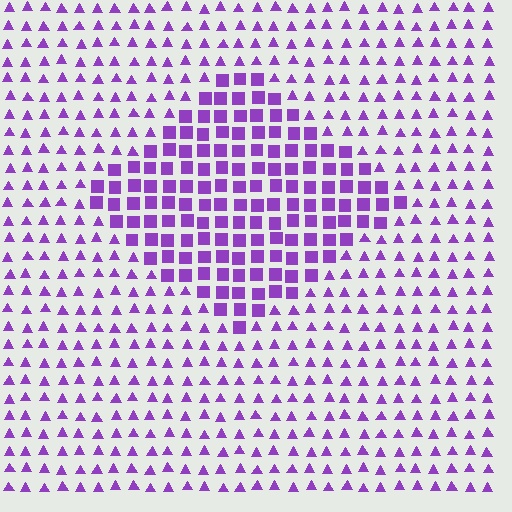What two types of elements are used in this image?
The image uses squares inside the diamond region and triangles outside it.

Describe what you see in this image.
The image is filled with small purple elements arranged in a uniform grid. A diamond-shaped region contains squares, while the surrounding area contains triangles. The boundary is defined purely by the change in element shape.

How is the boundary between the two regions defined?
The boundary is defined by a change in element shape: squares inside vs. triangles outside. All elements share the same color and spacing.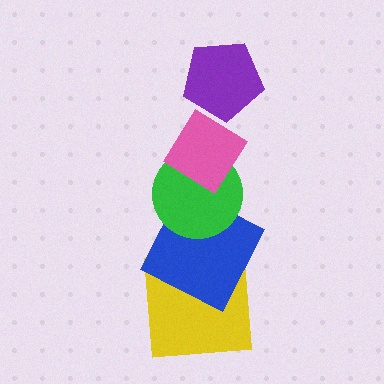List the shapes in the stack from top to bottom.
From top to bottom: the purple pentagon, the pink diamond, the green circle, the blue square, the yellow square.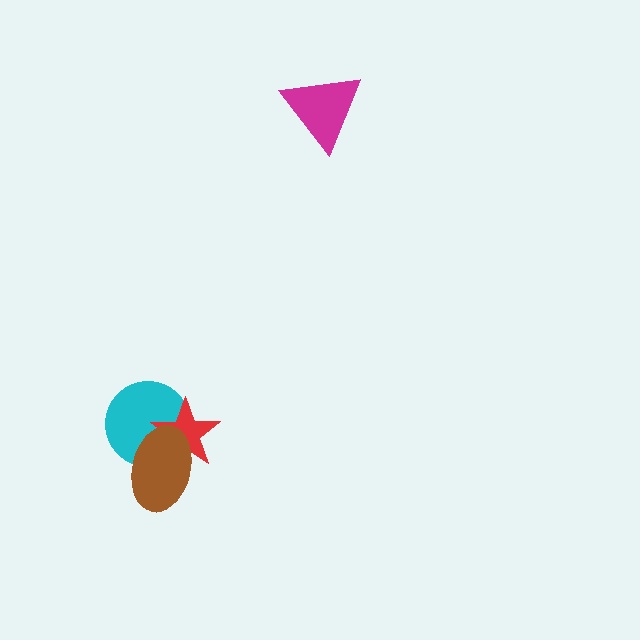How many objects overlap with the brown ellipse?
2 objects overlap with the brown ellipse.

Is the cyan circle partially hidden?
Yes, it is partially covered by another shape.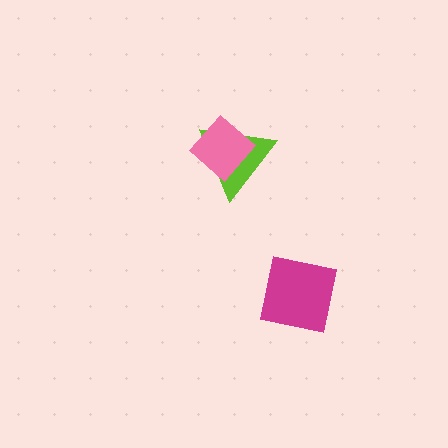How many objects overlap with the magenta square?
0 objects overlap with the magenta square.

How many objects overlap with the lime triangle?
1 object overlaps with the lime triangle.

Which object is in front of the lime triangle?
The pink diamond is in front of the lime triangle.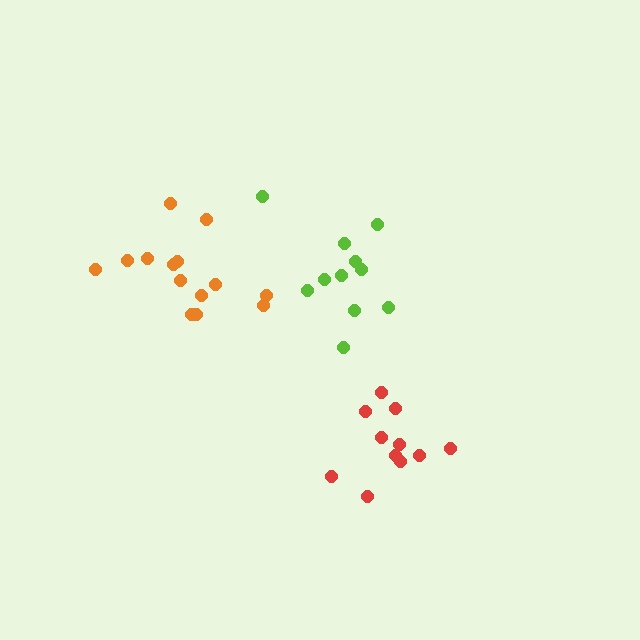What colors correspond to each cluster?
The clusters are colored: lime, red, orange.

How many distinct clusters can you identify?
There are 3 distinct clusters.